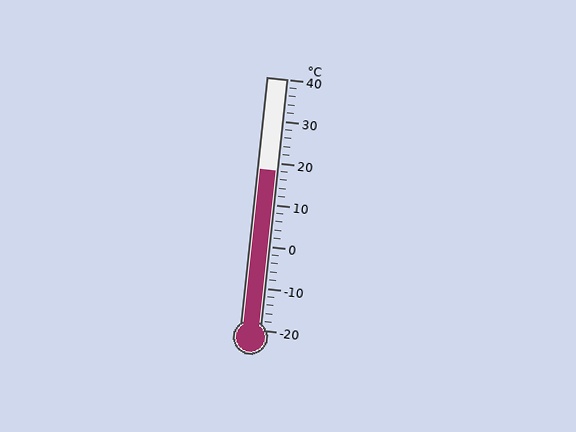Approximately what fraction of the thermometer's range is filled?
The thermometer is filled to approximately 65% of its range.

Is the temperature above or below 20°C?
The temperature is below 20°C.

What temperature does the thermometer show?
The thermometer shows approximately 18°C.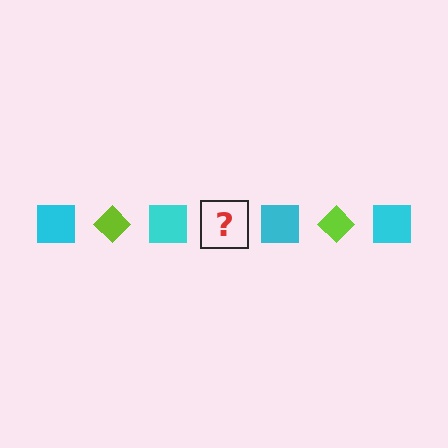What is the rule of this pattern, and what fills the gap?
The rule is that the pattern alternates between cyan square and lime diamond. The gap should be filled with a lime diamond.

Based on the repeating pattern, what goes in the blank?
The blank should be a lime diamond.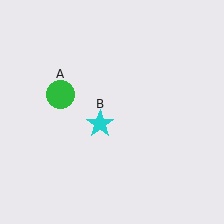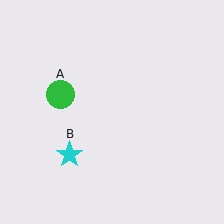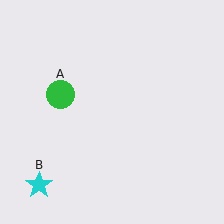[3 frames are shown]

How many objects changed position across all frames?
1 object changed position: cyan star (object B).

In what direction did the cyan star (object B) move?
The cyan star (object B) moved down and to the left.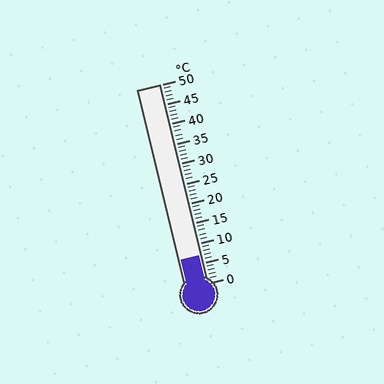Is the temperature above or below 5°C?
The temperature is above 5°C.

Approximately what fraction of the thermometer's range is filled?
The thermometer is filled to approximately 15% of its range.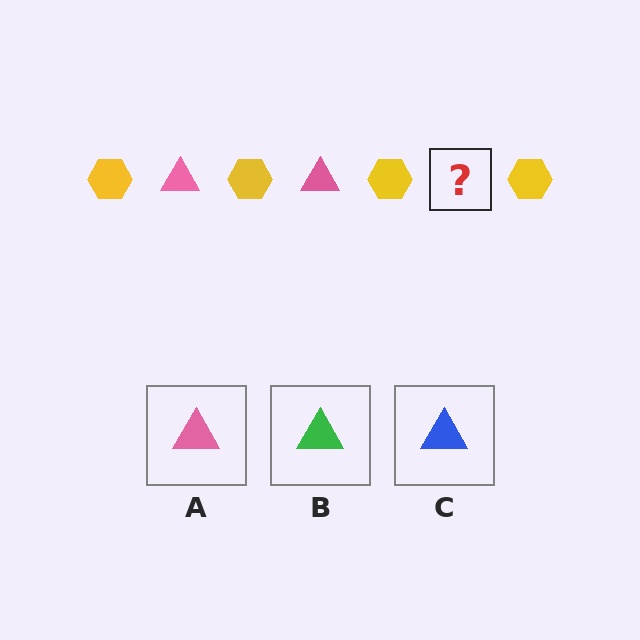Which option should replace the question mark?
Option A.